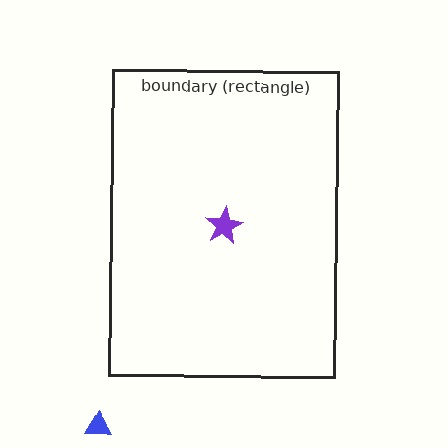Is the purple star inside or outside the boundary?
Inside.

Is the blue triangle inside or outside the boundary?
Outside.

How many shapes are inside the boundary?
1 inside, 1 outside.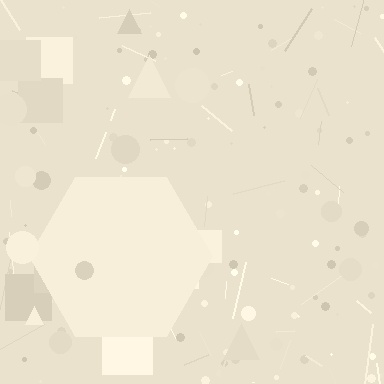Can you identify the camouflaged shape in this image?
The camouflaged shape is a hexagon.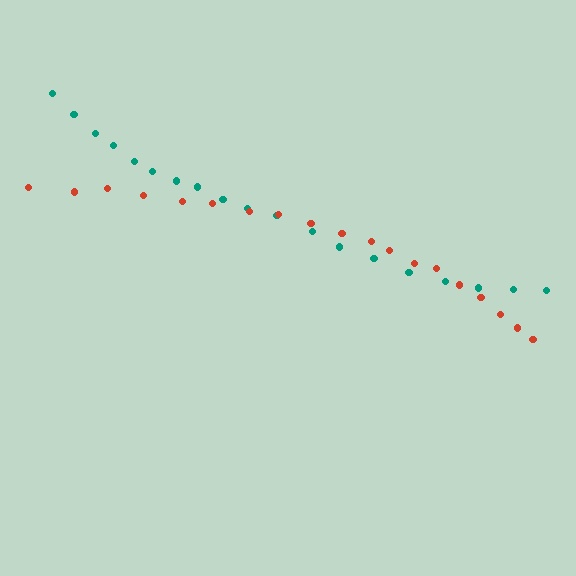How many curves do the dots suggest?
There are 2 distinct paths.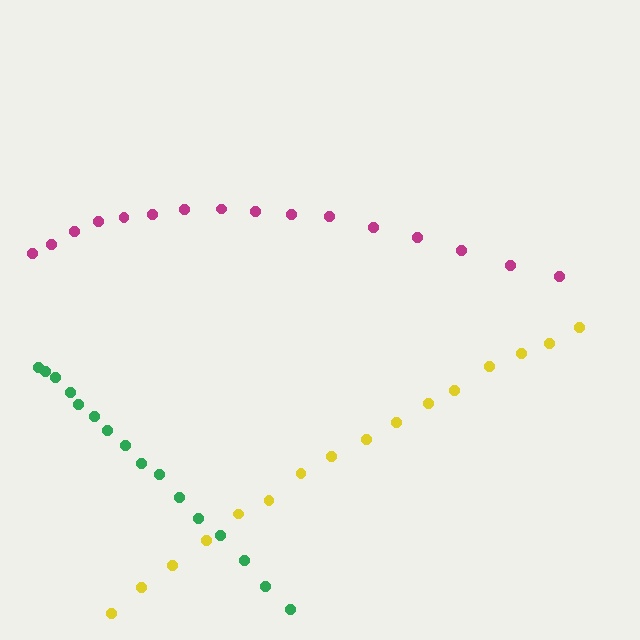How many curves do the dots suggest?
There are 3 distinct paths.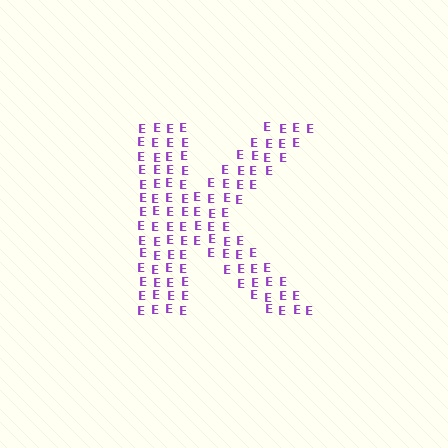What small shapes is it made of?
It is made of small letter E's.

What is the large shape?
The large shape is the letter K.